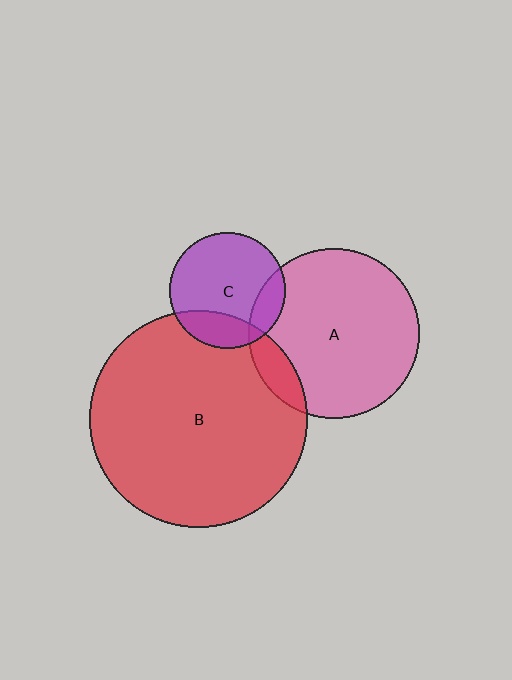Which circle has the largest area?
Circle B (red).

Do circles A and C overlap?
Yes.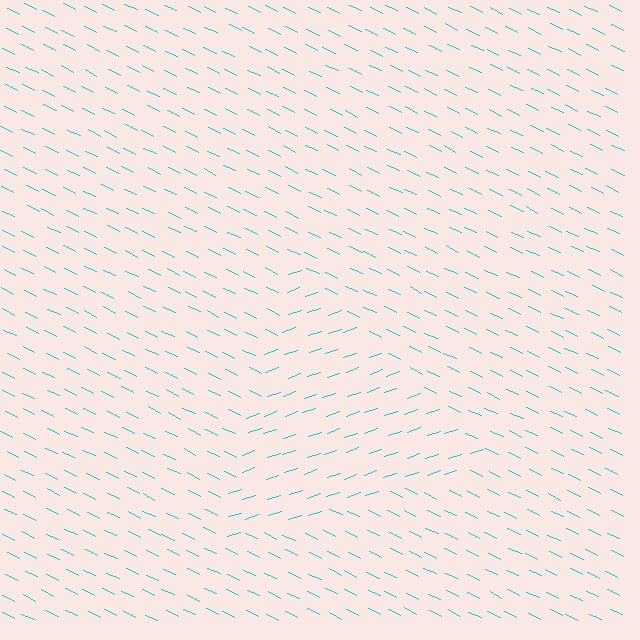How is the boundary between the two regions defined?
The boundary is defined purely by a change in line orientation (approximately 45 degrees difference). All lines are the same color and thickness.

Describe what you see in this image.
The image is filled with small cyan line segments. A triangle region in the image has lines oriented differently from the surrounding lines, creating a visible texture boundary.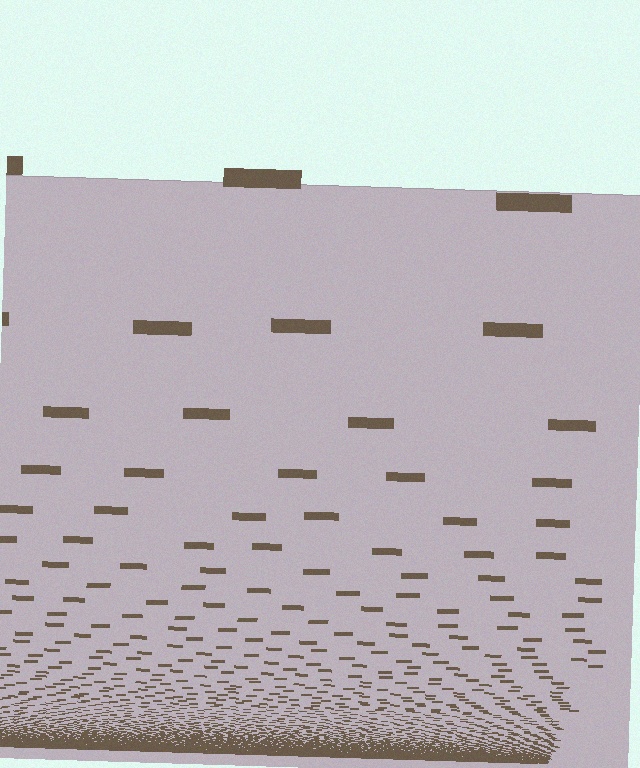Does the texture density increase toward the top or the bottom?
Density increases toward the bottom.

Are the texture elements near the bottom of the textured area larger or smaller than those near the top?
Smaller. The gradient is inverted — elements near the bottom are smaller and denser.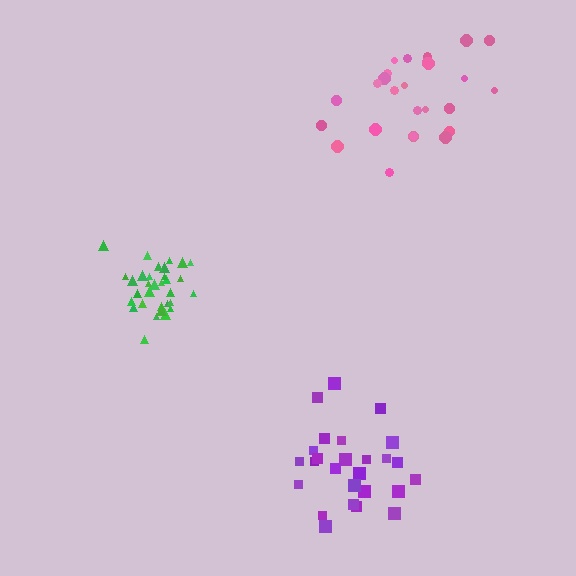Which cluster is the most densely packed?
Green.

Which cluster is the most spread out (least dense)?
Pink.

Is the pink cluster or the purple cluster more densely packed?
Purple.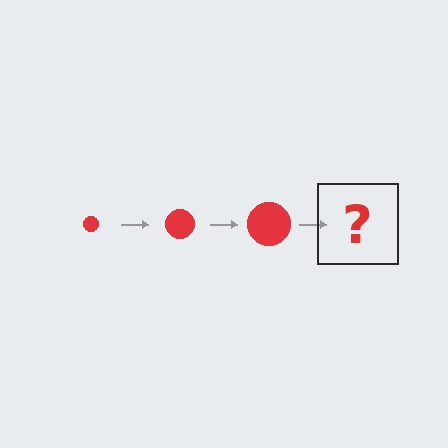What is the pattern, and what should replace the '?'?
The pattern is that the circle gets progressively larger each step. The '?' should be a red circle, larger than the previous one.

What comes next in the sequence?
The next element should be a red circle, larger than the previous one.